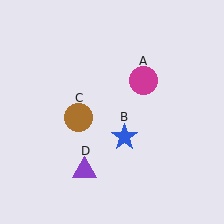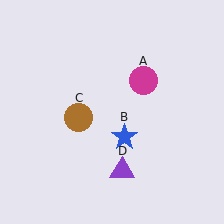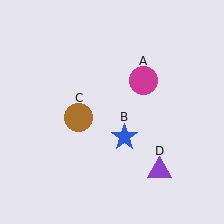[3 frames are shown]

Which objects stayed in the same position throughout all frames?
Magenta circle (object A) and blue star (object B) and brown circle (object C) remained stationary.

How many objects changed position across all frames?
1 object changed position: purple triangle (object D).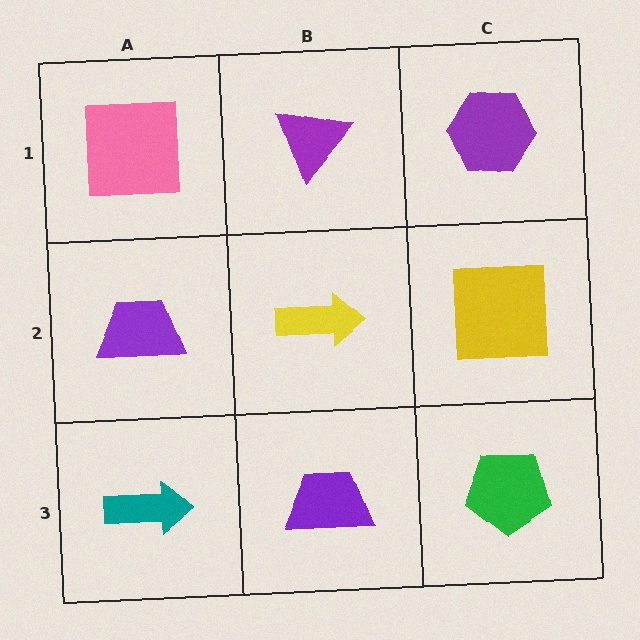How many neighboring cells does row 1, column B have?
3.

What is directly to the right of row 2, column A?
A yellow arrow.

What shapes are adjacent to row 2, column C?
A purple hexagon (row 1, column C), a green pentagon (row 3, column C), a yellow arrow (row 2, column B).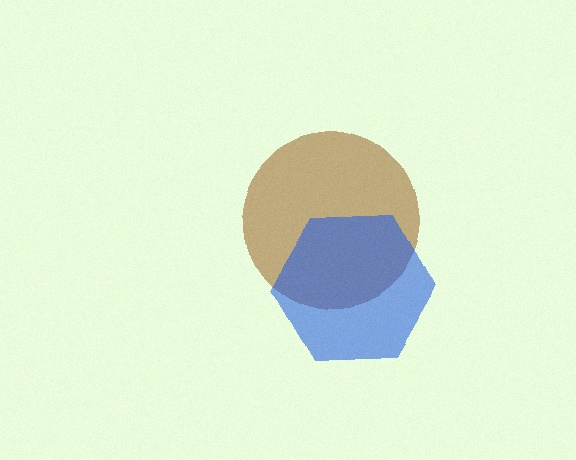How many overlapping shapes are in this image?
There are 2 overlapping shapes in the image.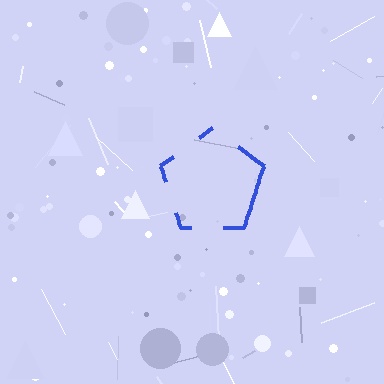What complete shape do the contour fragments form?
The contour fragments form a pentagon.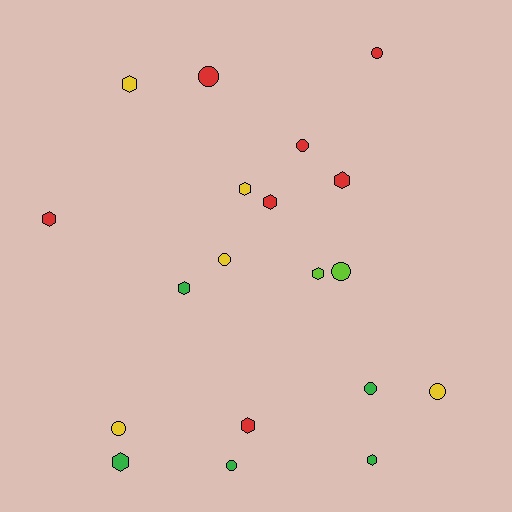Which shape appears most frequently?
Hexagon, with 10 objects.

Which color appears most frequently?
Red, with 7 objects.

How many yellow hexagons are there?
There are 2 yellow hexagons.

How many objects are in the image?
There are 19 objects.